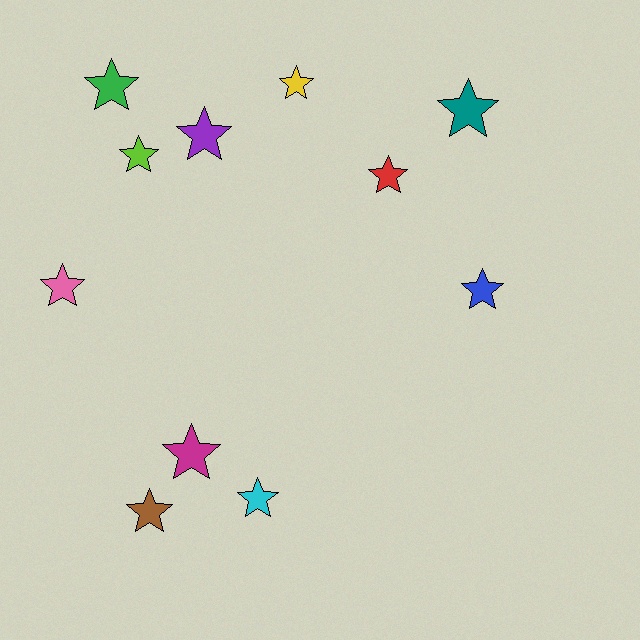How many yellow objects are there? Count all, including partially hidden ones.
There is 1 yellow object.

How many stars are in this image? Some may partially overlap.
There are 11 stars.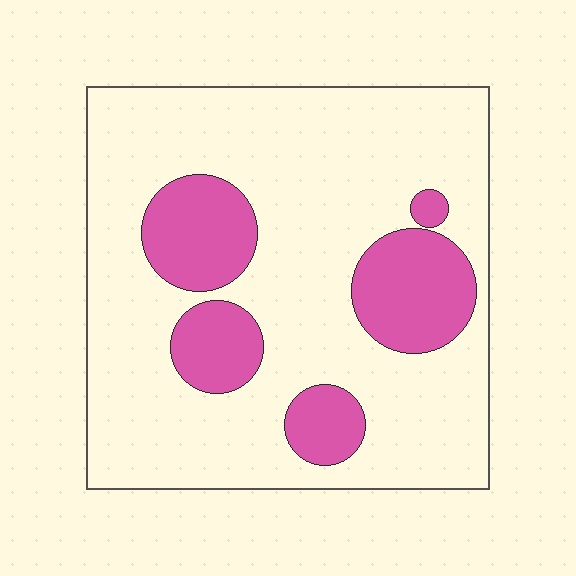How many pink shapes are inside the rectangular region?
5.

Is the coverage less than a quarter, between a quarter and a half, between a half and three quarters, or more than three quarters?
Less than a quarter.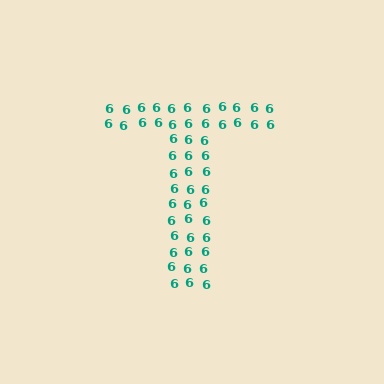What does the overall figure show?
The overall figure shows the letter T.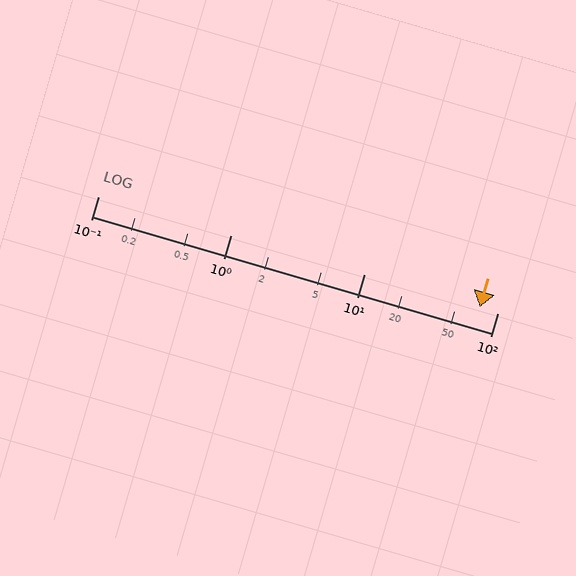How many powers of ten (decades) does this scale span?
The scale spans 3 decades, from 0.1 to 100.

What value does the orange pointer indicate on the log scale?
The pointer indicates approximately 74.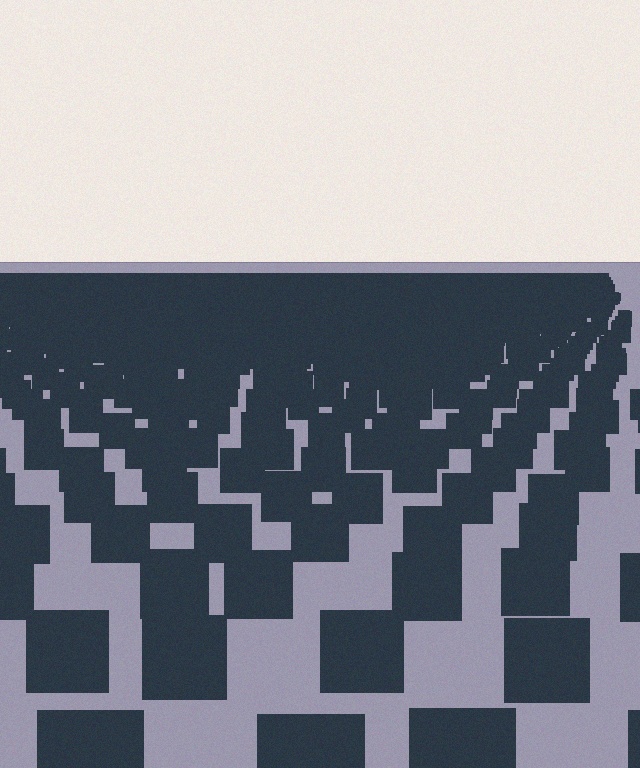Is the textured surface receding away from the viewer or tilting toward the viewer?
The surface is receding away from the viewer. Texture elements get smaller and denser toward the top.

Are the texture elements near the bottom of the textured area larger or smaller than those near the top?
Larger. Near the bottom, elements are closer to the viewer and appear at a bigger on-screen size.